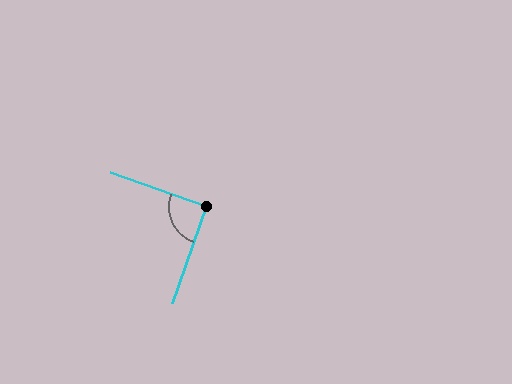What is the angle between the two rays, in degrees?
Approximately 91 degrees.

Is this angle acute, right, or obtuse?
It is approximately a right angle.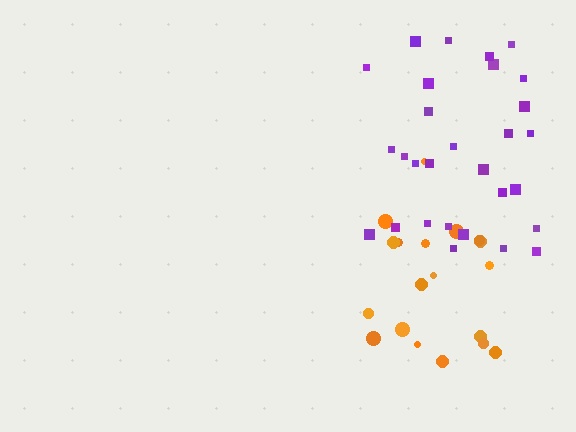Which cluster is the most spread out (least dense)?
Purple.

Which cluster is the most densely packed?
Orange.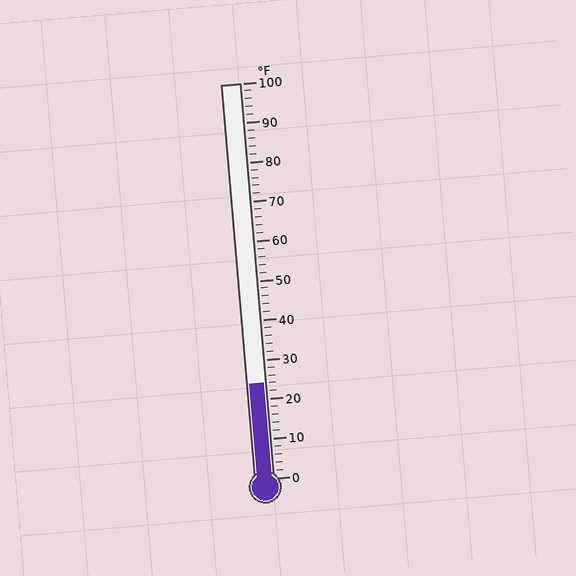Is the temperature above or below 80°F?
The temperature is below 80°F.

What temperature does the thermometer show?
The thermometer shows approximately 24°F.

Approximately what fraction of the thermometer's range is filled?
The thermometer is filled to approximately 25% of its range.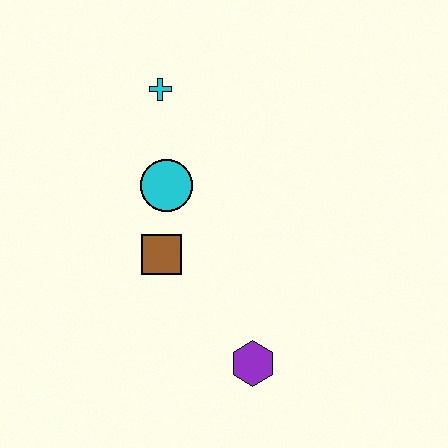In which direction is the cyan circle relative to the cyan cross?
The cyan circle is below the cyan cross.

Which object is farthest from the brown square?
The cyan cross is farthest from the brown square.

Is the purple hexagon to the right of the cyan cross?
Yes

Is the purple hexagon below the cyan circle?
Yes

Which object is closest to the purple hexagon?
The brown square is closest to the purple hexagon.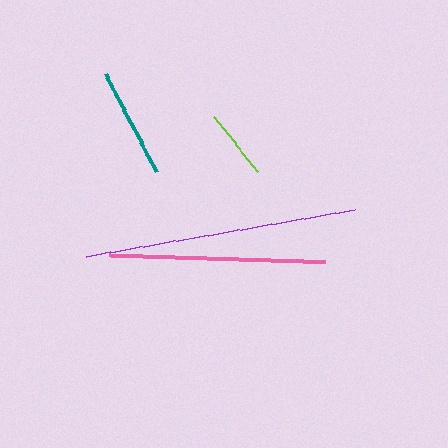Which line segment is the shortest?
The lime line is the shortest at approximately 70 pixels.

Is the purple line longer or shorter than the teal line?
The purple line is longer than the teal line.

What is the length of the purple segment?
The purple segment is approximately 272 pixels long.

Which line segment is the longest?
The purple line is the longest at approximately 272 pixels.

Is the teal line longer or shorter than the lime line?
The teal line is longer than the lime line.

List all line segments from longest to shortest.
From longest to shortest: purple, pink, teal, lime.